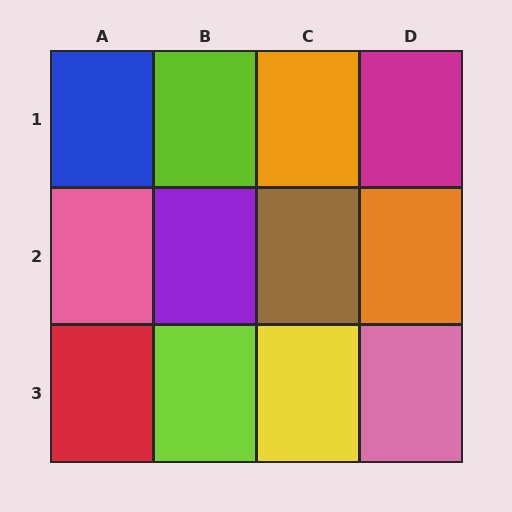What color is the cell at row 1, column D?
Magenta.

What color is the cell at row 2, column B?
Purple.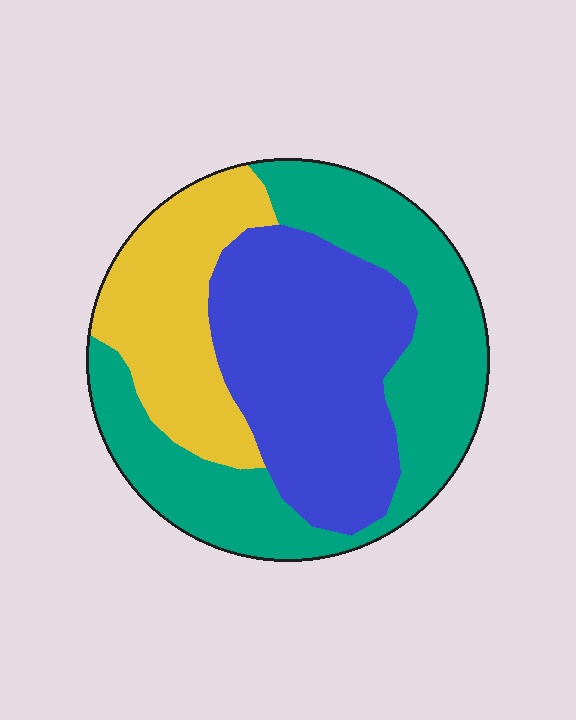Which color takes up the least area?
Yellow, at roughly 25%.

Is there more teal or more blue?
Teal.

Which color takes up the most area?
Teal, at roughly 40%.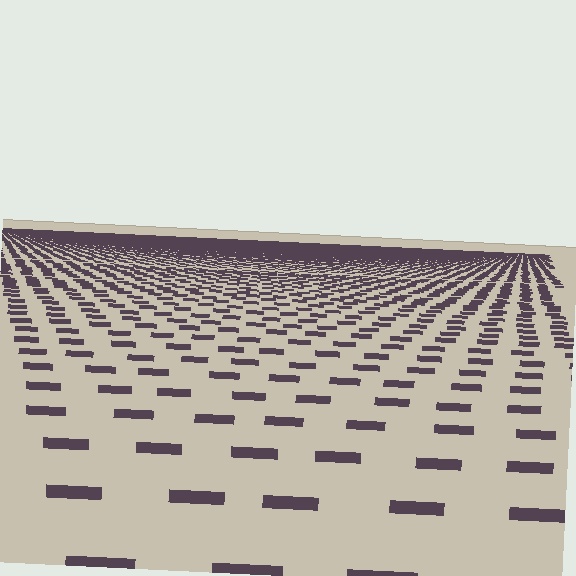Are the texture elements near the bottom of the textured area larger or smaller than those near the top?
Larger. Near the bottom, elements are closer to the viewer and appear at a bigger on-screen size.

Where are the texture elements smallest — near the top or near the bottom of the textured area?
Near the top.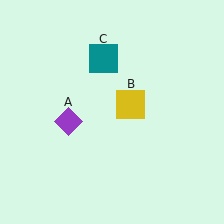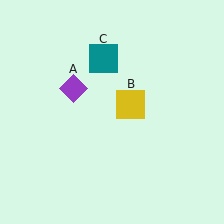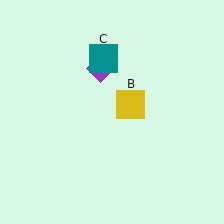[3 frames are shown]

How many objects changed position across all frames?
1 object changed position: purple diamond (object A).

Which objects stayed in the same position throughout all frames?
Yellow square (object B) and teal square (object C) remained stationary.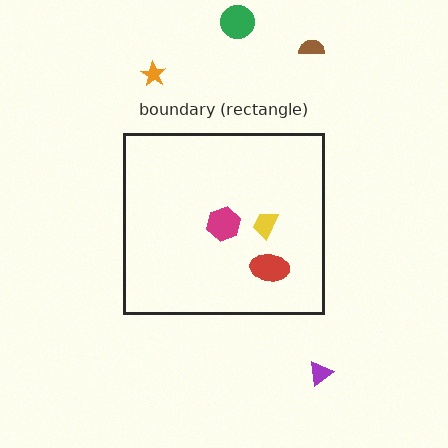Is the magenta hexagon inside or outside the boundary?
Inside.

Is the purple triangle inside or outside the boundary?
Outside.